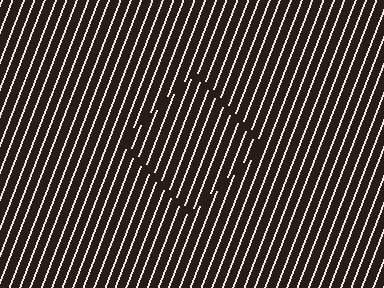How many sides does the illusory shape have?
4 sides — the line-ends trace a square.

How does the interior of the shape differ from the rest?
The interior of the shape contains the same grating, shifted by half a period — the contour is defined by the phase discontinuity where line-ends from the inner and outer gratings abut.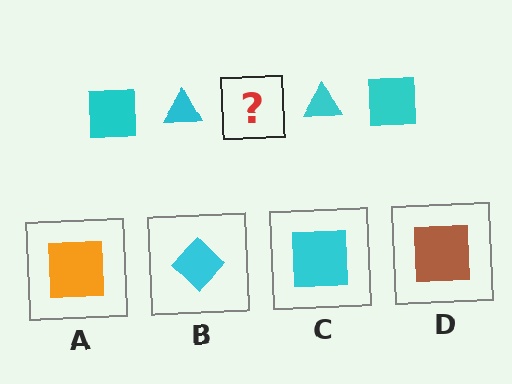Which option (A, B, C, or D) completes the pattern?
C.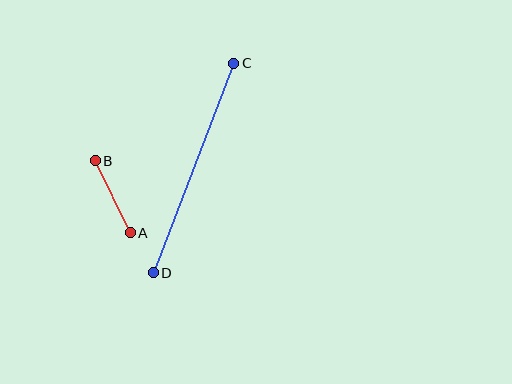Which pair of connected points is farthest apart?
Points C and D are farthest apart.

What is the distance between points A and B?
The distance is approximately 80 pixels.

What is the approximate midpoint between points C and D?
The midpoint is at approximately (193, 168) pixels.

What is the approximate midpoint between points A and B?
The midpoint is at approximately (113, 197) pixels.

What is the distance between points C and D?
The distance is approximately 224 pixels.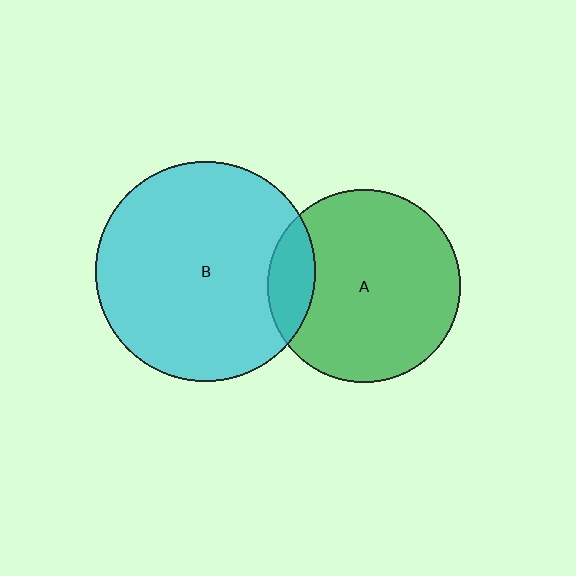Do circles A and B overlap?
Yes.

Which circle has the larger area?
Circle B (cyan).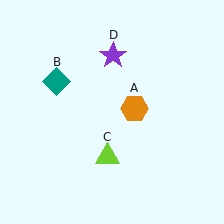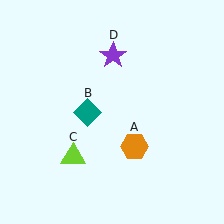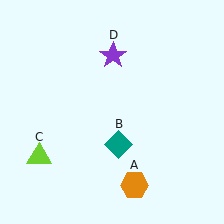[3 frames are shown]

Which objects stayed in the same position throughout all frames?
Purple star (object D) remained stationary.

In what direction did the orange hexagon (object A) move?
The orange hexagon (object A) moved down.